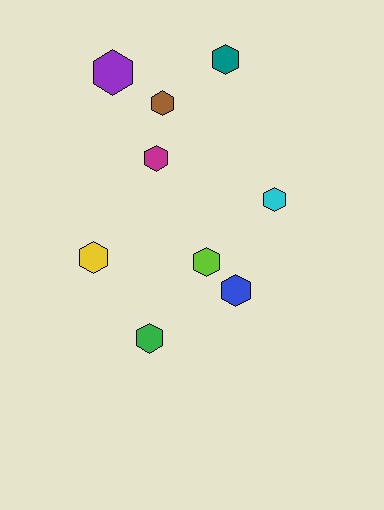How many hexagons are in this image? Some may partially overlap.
There are 9 hexagons.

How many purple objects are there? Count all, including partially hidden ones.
There is 1 purple object.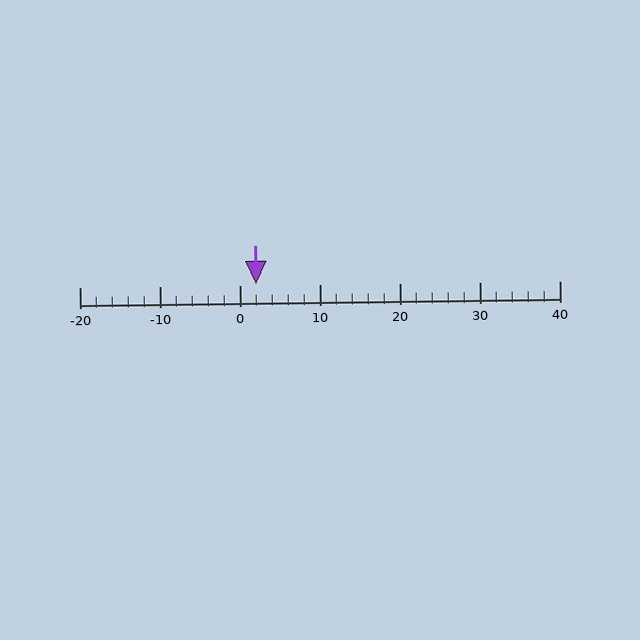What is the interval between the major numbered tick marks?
The major tick marks are spaced 10 units apart.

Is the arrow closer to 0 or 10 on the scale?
The arrow is closer to 0.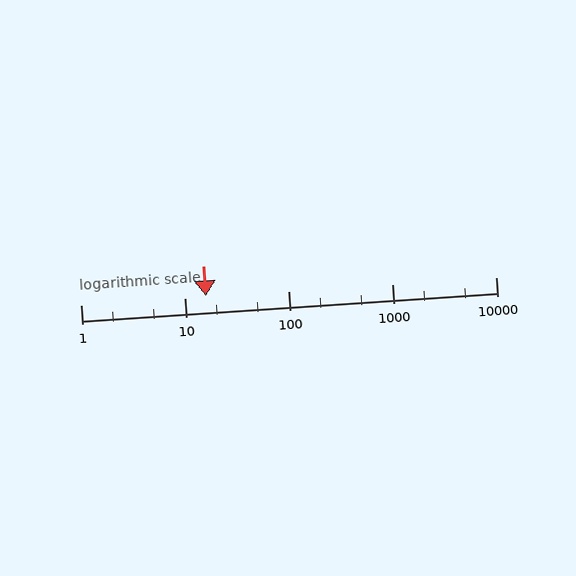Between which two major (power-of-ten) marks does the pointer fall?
The pointer is between 10 and 100.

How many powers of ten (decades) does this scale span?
The scale spans 4 decades, from 1 to 10000.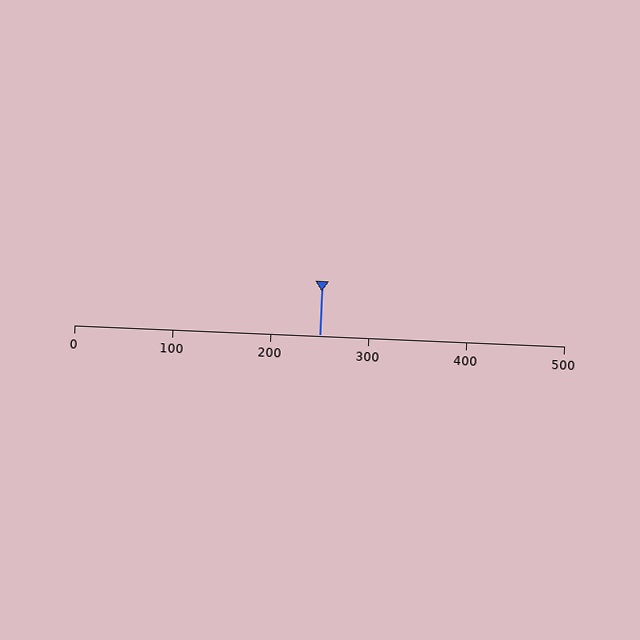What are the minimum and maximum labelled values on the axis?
The axis runs from 0 to 500.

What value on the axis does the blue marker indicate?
The marker indicates approximately 250.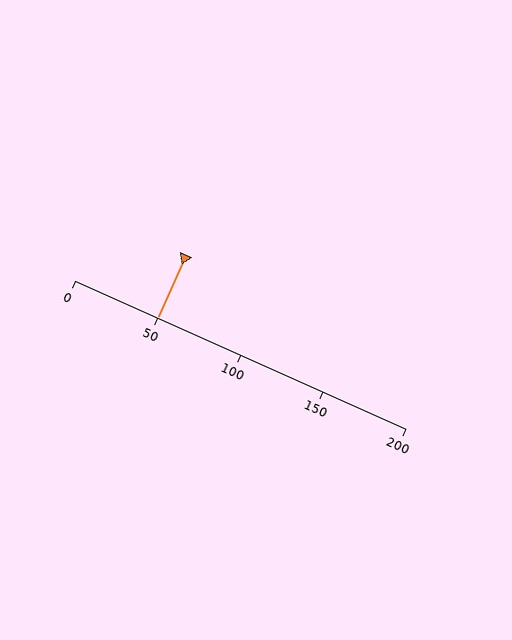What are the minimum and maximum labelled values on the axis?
The axis runs from 0 to 200.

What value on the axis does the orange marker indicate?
The marker indicates approximately 50.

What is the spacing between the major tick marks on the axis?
The major ticks are spaced 50 apart.